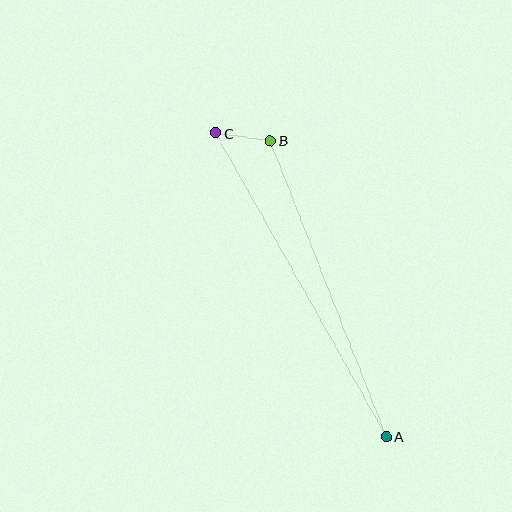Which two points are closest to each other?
Points B and C are closest to each other.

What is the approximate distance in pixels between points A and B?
The distance between A and B is approximately 318 pixels.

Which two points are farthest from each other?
Points A and C are farthest from each other.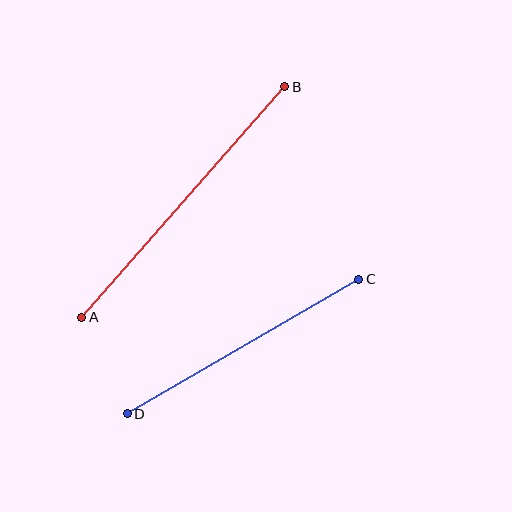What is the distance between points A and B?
The distance is approximately 307 pixels.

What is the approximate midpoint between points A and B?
The midpoint is at approximately (183, 202) pixels.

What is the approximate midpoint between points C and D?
The midpoint is at approximately (243, 346) pixels.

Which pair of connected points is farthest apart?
Points A and B are farthest apart.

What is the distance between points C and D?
The distance is approximately 268 pixels.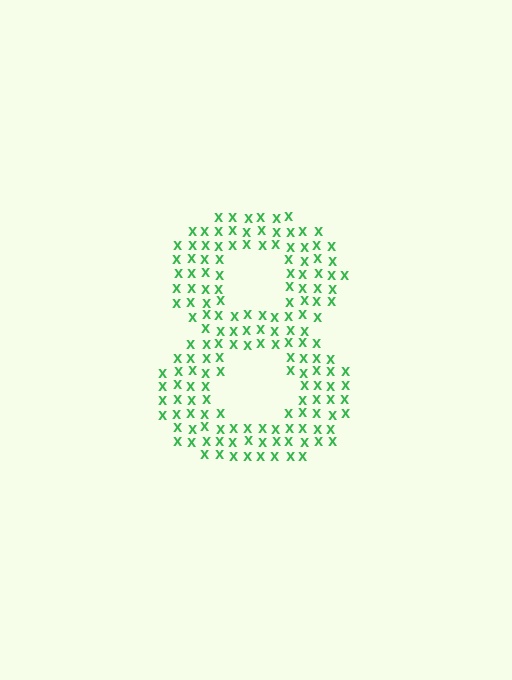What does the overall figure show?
The overall figure shows the digit 8.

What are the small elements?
The small elements are letter X's.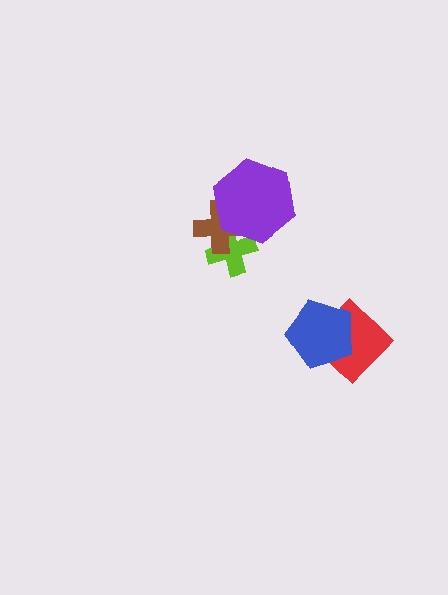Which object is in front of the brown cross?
The purple hexagon is in front of the brown cross.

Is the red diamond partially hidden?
Yes, it is partially covered by another shape.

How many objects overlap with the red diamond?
1 object overlaps with the red diamond.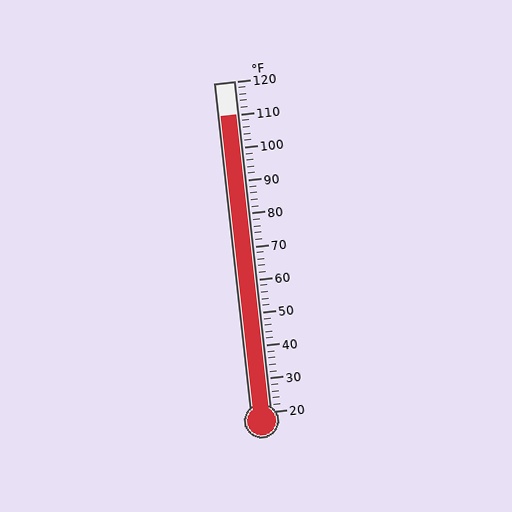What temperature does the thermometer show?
The thermometer shows approximately 110°F.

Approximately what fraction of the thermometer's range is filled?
The thermometer is filled to approximately 90% of its range.